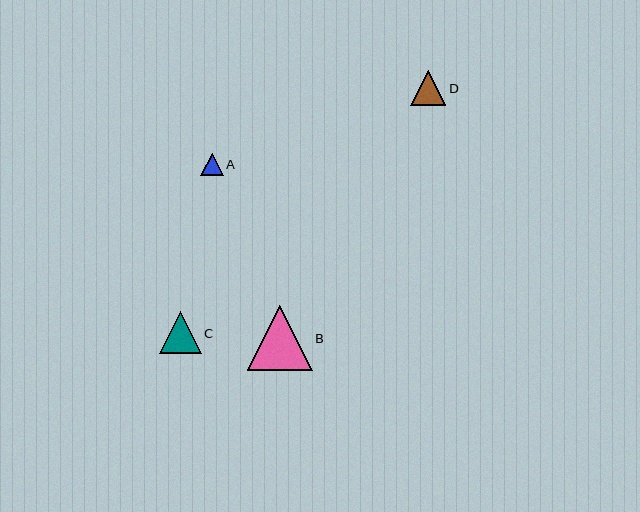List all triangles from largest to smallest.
From largest to smallest: B, C, D, A.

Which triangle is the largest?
Triangle B is the largest with a size of approximately 65 pixels.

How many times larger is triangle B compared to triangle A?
Triangle B is approximately 2.9 times the size of triangle A.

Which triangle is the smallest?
Triangle A is the smallest with a size of approximately 22 pixels.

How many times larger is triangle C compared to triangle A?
Triangle C is approximately 1.9 times the size of triangle A.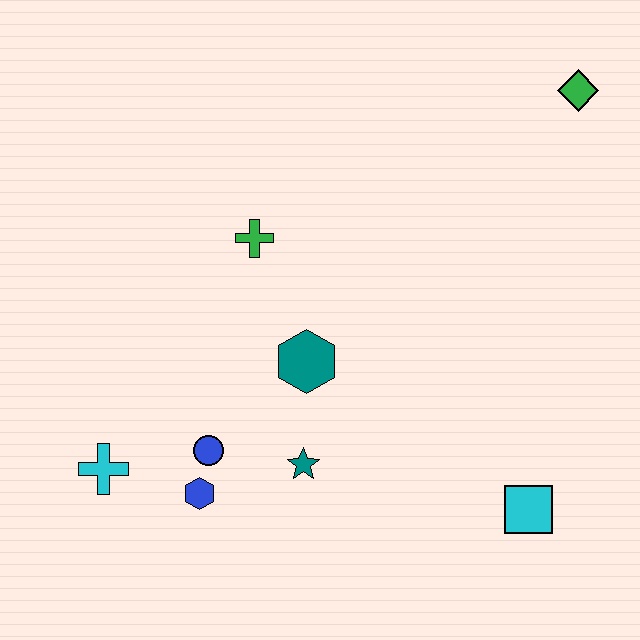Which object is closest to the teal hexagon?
The teal star is closest to the teal hexagon.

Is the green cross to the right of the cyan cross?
Yes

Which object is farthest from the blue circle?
The green diamond is farthest from the blue circle.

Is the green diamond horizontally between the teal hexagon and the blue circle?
No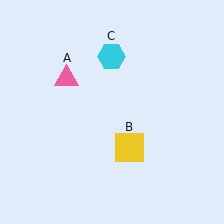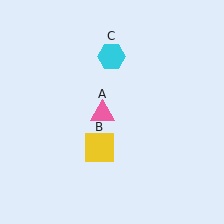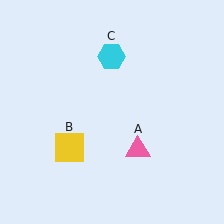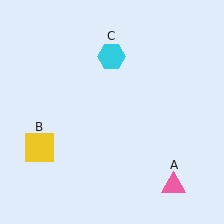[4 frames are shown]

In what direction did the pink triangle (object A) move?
The pink triangle (object A) moved down and to the right.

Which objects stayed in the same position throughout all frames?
Cyan hexagon (object C) remained stationary.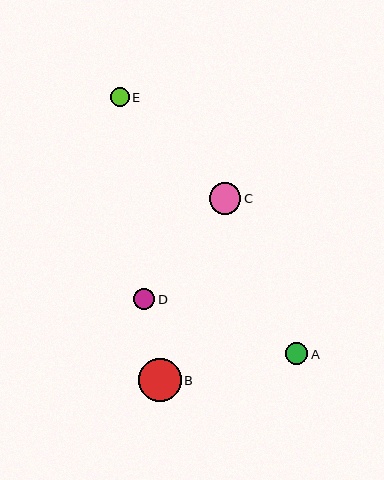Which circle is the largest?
Circle B is the largest with a size of approximately 43 pixels.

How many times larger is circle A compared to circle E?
Circle A is approximately 1.2 times the size of circle E.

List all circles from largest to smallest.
From largest to smallest: B, C, A, D, E.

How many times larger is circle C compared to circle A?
Circle C is approximately 1.4 times the size of circle A.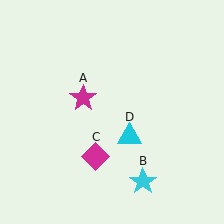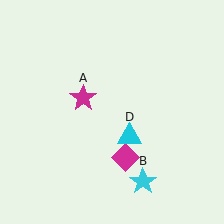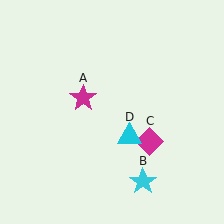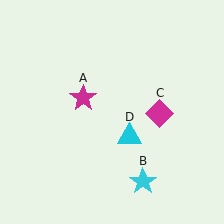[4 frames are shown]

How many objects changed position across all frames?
1 object changed position: magenta diamond (object C).